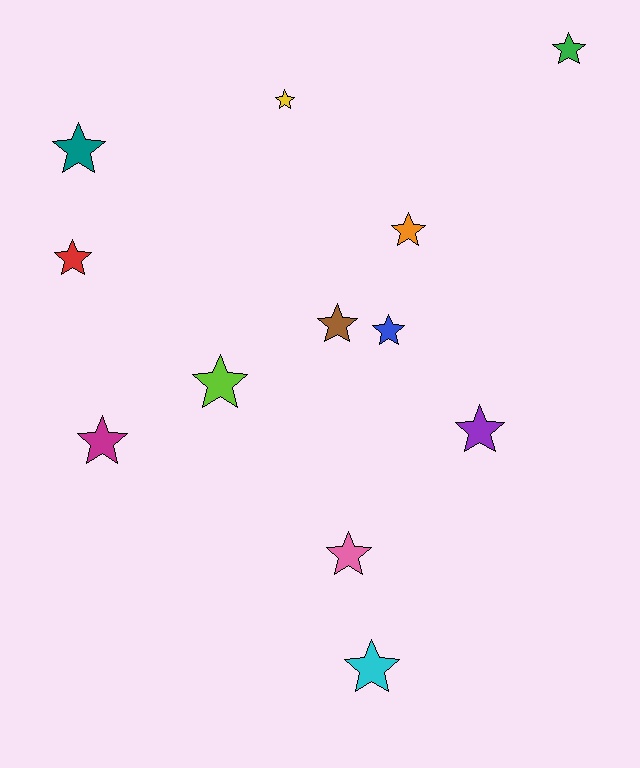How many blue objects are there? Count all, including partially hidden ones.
There is 1 blue object.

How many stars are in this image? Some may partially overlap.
There are 12 stars.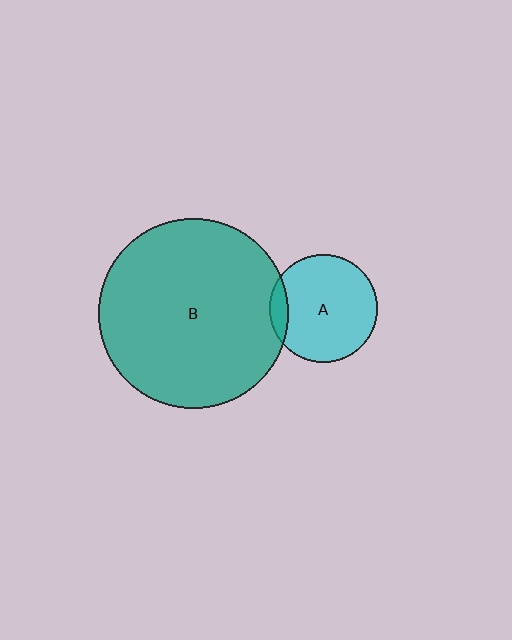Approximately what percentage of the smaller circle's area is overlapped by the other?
Approximately 10%.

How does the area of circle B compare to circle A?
Approximately 3.1 times.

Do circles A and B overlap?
Yes.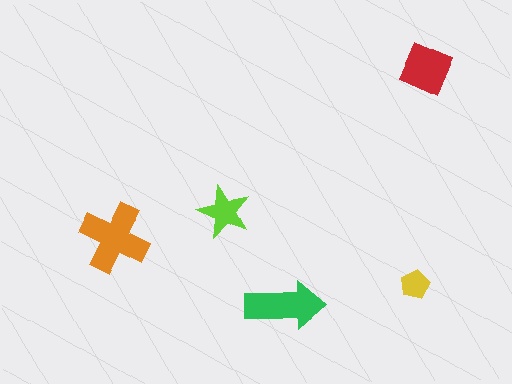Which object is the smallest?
The yellow pentagon.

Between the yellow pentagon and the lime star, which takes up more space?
The lime star.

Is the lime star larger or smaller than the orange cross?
Smaller.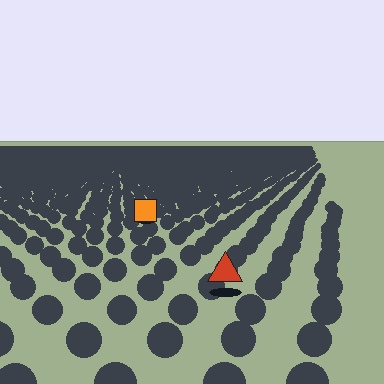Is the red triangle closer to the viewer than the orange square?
Yes. The red triangle is closer — you can tell from the texture gradient: the ground texture is coarser near it.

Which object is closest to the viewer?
The red triangle is closest. The texture marks near it are larger and more spread out.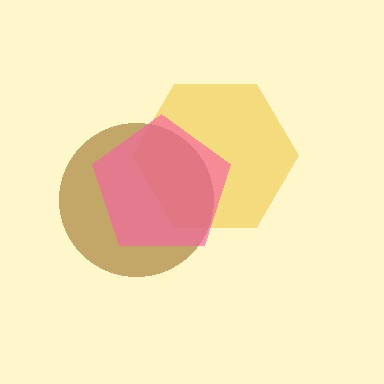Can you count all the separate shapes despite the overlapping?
Yes, there are 3 separate shapes.